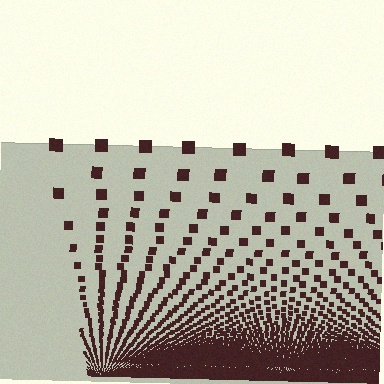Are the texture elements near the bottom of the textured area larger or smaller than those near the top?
Smaller. The gradient is inverted — elements near the bottom are smaller and denser.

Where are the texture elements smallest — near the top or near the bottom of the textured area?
Near the bottom.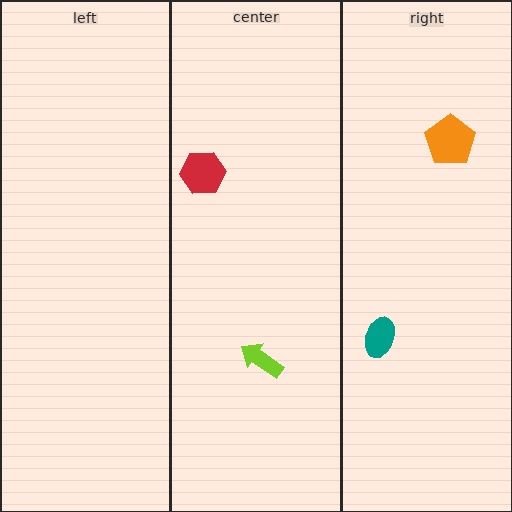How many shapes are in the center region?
2.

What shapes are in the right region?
The orange pentagon, the teal ellipse.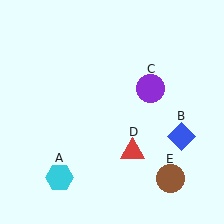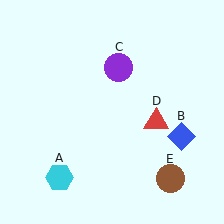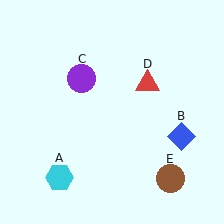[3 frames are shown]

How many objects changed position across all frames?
2 objects changed position: purple circle (object C), red triangle (object D).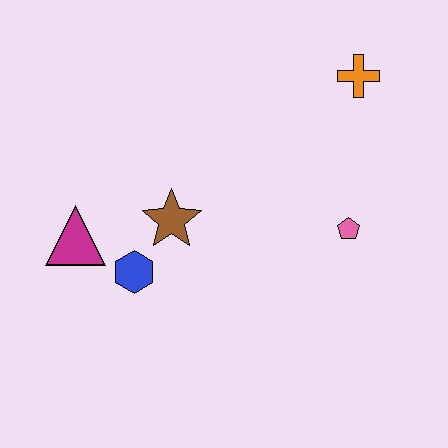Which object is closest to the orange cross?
The pink pentagon is closest to the orange cross.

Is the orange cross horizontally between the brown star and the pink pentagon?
No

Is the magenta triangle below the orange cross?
Yes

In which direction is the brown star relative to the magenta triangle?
The brown star is to the right of the magenta triangle.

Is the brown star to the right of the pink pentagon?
No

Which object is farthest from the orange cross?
The magenta triangle is farthest from the orange cross.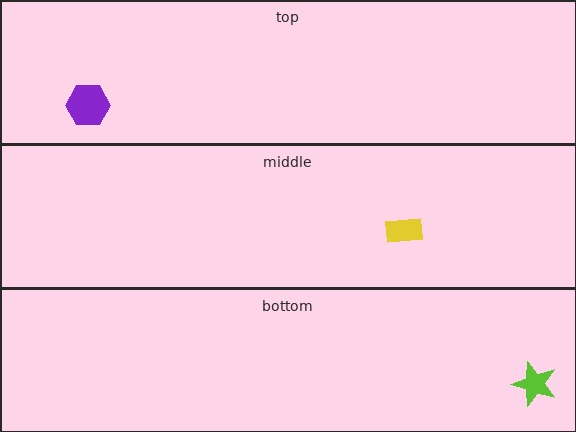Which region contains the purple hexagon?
The top region.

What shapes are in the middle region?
The yellow rectangle.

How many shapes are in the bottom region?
1.